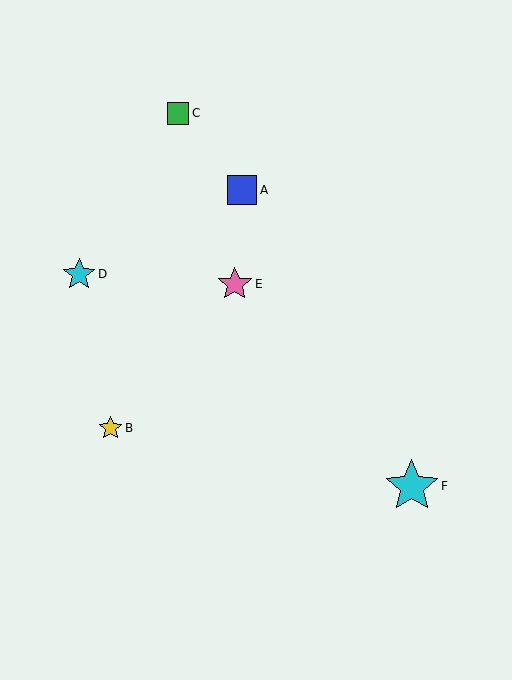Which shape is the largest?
The cyan star (labeled F) is the largest.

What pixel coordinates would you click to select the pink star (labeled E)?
Click at (235, 284) to select the pink star E.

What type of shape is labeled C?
Shape C is a green square.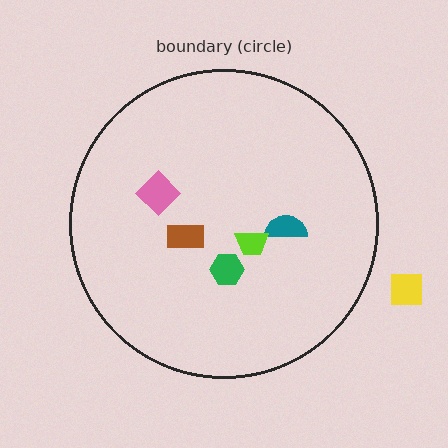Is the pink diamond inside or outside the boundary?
Inside.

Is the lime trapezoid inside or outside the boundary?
Inside.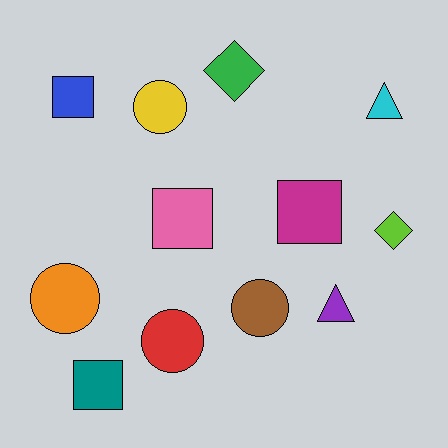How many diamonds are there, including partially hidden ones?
There are 2 diamonds.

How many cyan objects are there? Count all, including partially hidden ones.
There is 1 cyan object.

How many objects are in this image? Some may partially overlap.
There are 12 objects.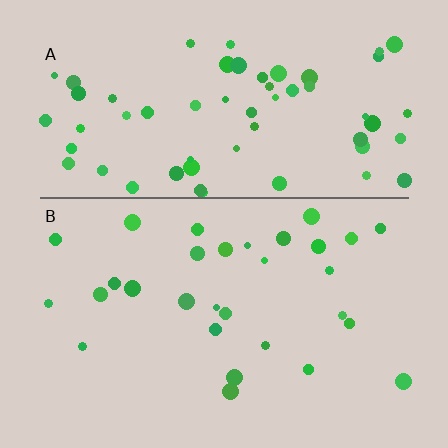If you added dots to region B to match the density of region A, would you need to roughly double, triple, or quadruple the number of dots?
Approximately double.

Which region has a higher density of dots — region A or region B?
A (the top).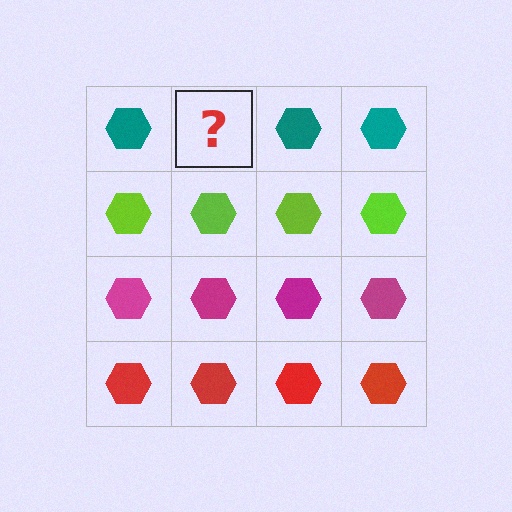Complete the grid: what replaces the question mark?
The question mark should be replaced with a teal hexagon.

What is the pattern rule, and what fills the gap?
The rule is that each row has a consistent color. The gap should be filled with a teal hexagon.